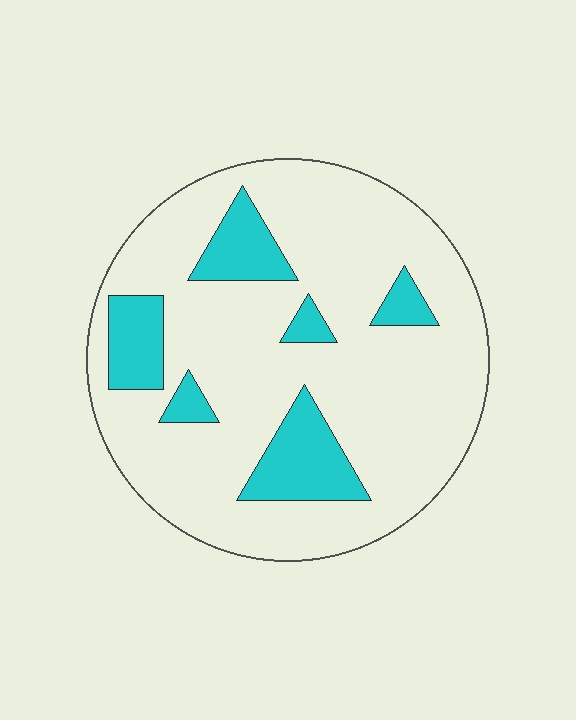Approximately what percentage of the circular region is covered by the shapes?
Approximately 20%.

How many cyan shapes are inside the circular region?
6.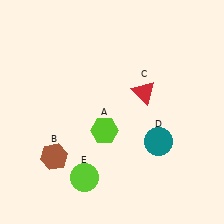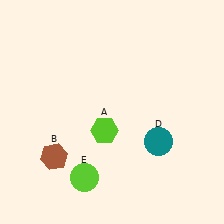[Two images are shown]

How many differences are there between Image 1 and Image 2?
There is 1 difference between the two images.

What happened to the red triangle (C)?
The red triangle (C) was removed in Image 2. It was in the top-right area of Image 1.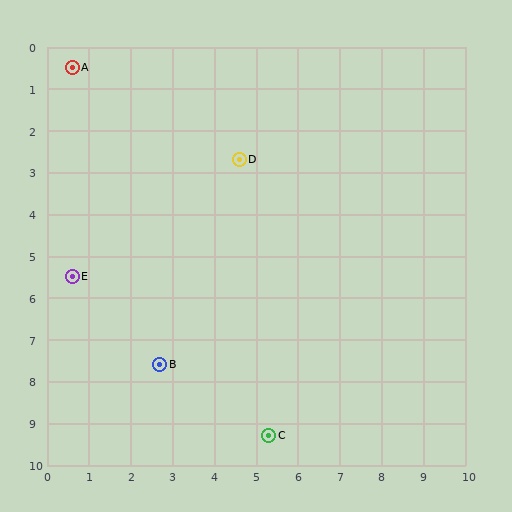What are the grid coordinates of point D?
Point D is at approximately (4.6, 2.7).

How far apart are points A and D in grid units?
Points A and D are about 4.6 grid units apart.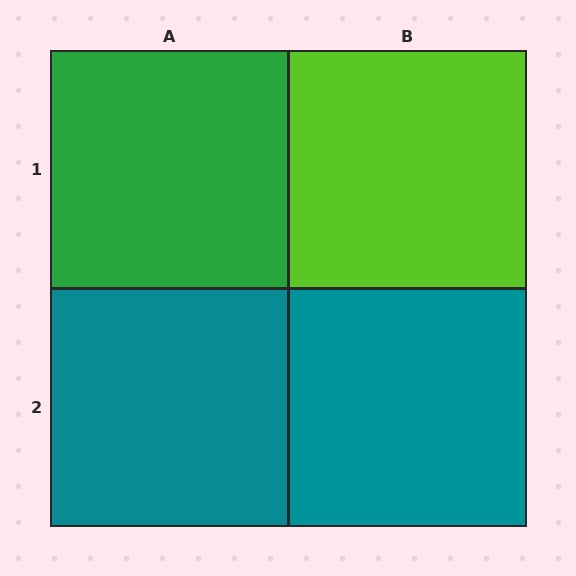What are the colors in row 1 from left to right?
Green, lime.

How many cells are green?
1 cell is green.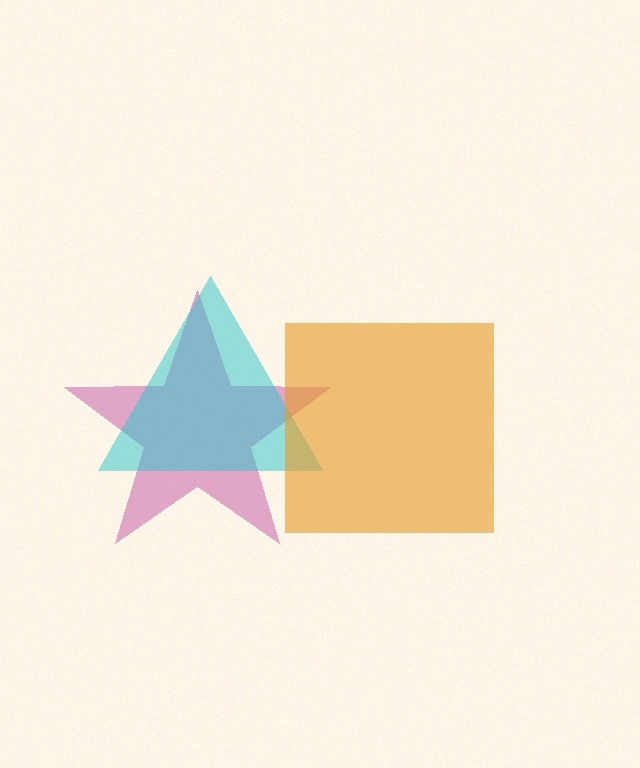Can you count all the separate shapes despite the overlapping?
Yes, there are 3 separate shapes.